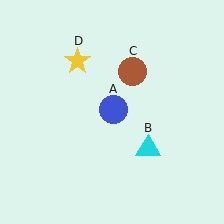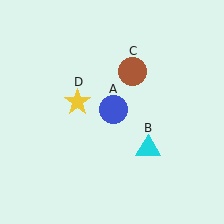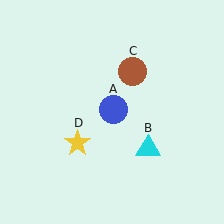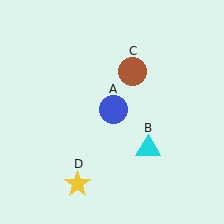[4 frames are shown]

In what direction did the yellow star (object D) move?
The yellow star (object D) moved down.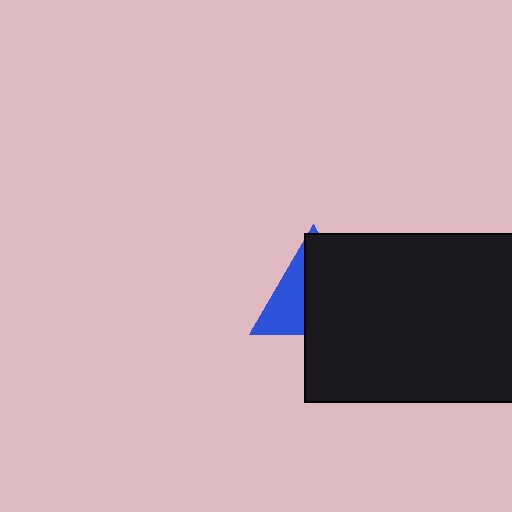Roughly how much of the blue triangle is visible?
A small part of it is visible (roughly 37%).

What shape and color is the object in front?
The object in front is a black rectangle.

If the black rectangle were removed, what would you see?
You would see the complete blue triangle.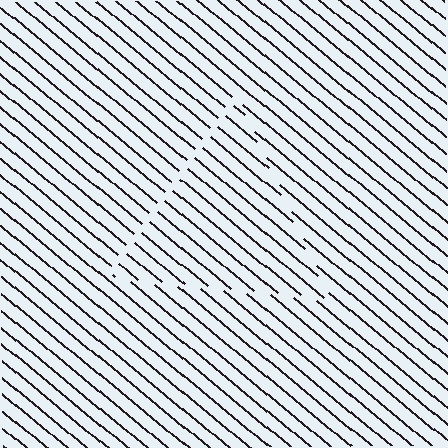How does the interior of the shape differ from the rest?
The interior of the shape contains the same grating, shifted by half a period — the contour is defined by the phase discontinuity where line-ends from the inner and outer gratings abut.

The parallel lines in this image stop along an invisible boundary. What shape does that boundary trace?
An illusory triangle. The interior of the shape contains the same grating, shifted by half a period — the contour is defined by the phase discontinuity where line-ends from the inner and outer gratings abut.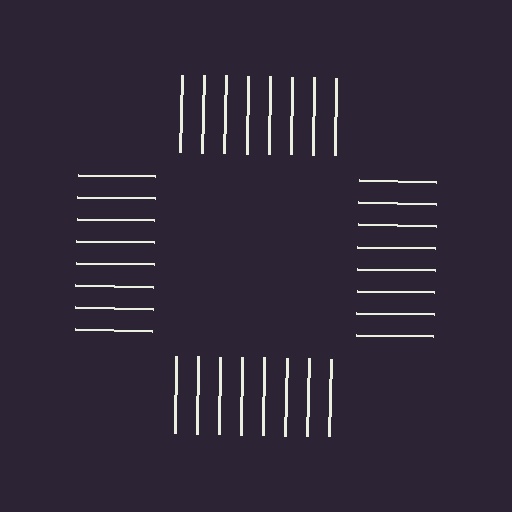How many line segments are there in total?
32 — 8 along each of the 4 edges.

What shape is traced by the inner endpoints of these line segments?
An illusory square — the line segments terminate on its edges but no continuous stroke is drawn.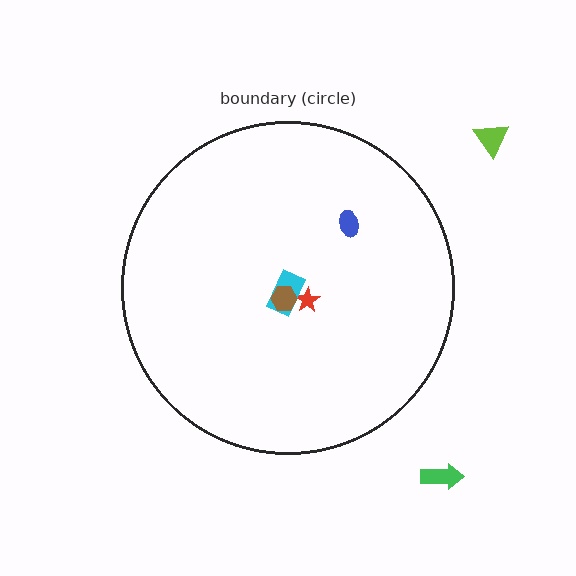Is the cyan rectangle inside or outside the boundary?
Inside.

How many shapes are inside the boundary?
4 inside, 2 outside.